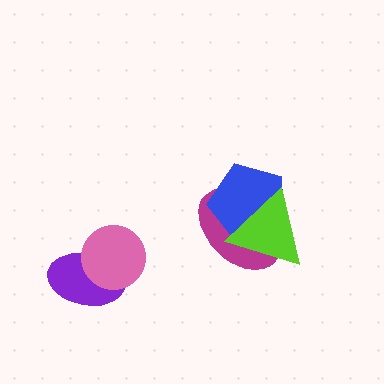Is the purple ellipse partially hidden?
Yes, it is partially covered by another shape.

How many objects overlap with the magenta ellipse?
2 objects overlap with the magenta ellipse.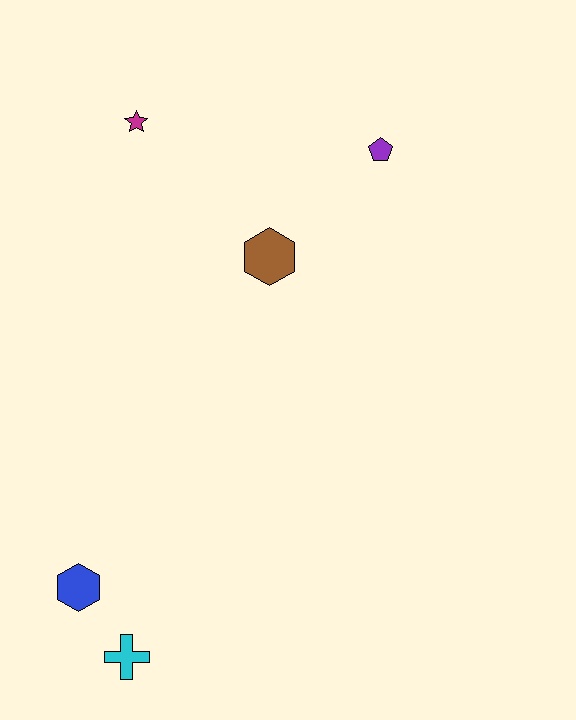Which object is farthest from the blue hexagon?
The purple pentagon is farthest from the blue hexagon.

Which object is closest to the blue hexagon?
The cyan cross is closest to the blue hexagon.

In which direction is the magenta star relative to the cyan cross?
The magenta star is above the cyan cross.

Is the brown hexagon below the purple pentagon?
Yes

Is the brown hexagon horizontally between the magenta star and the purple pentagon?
Yes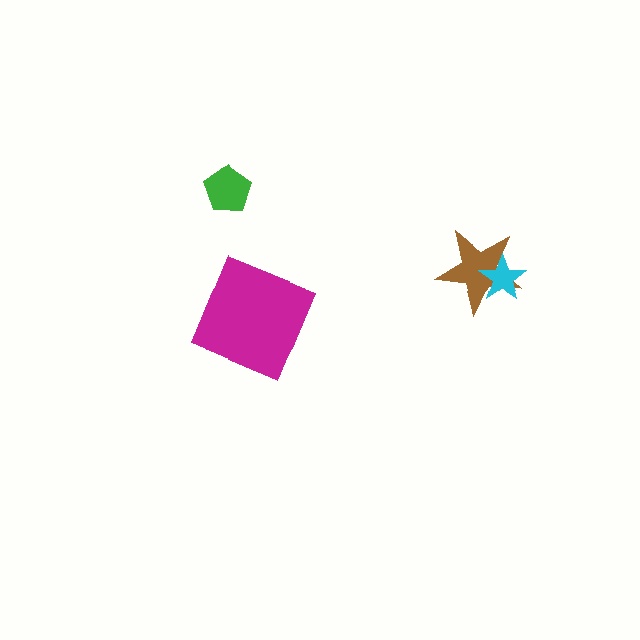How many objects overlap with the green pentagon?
0 objects overlap with the green pentagon.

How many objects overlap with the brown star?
1 object overlaps with the brown star.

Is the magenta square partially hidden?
No, no other shape covers it.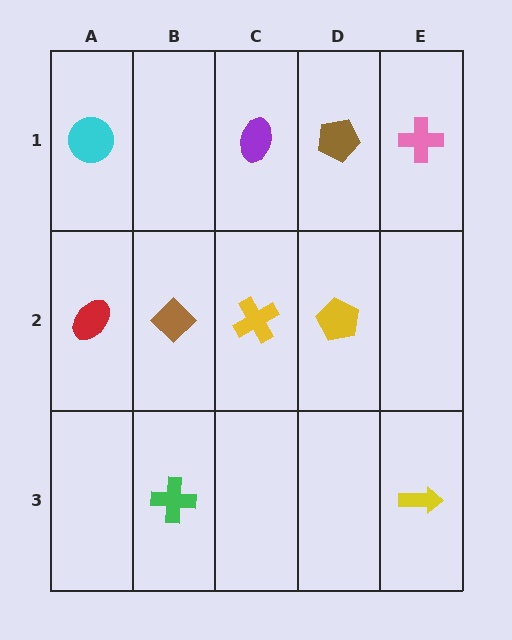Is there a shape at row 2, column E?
No, that cell is empty.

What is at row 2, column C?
A yellow cross.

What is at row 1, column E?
A pink cross.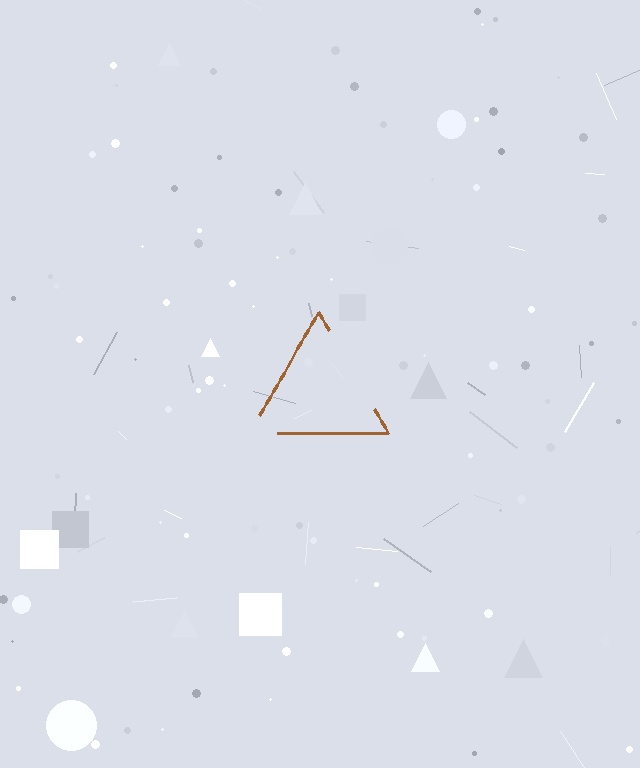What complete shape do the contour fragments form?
The contour fragments form a triangle.